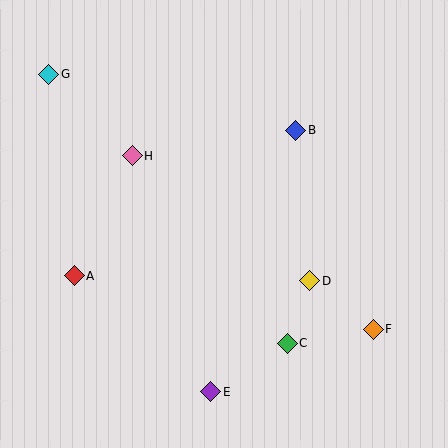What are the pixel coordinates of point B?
Point B is at (296, 130).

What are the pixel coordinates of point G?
Point G is at (49, 74).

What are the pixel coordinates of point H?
Point H is at (132, 156).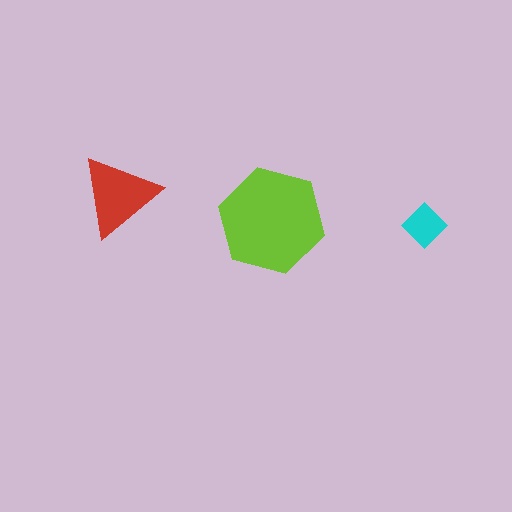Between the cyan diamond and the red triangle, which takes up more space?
The red triangle.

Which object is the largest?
The lime hexagon.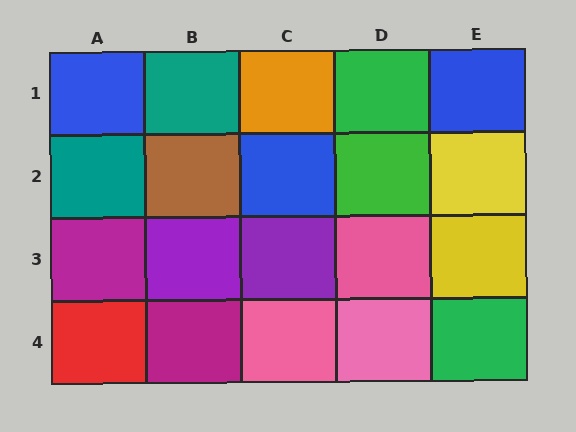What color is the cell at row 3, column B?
Purple.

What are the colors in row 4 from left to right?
Red, magenta, pink, pink, green.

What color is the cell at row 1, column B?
Teal.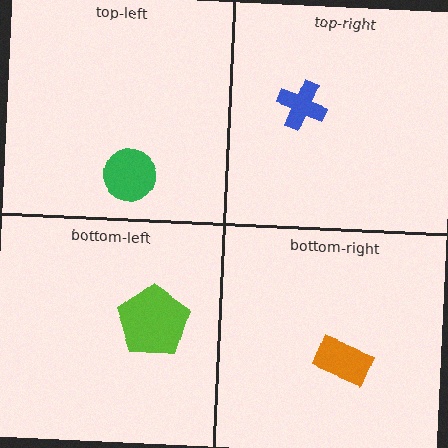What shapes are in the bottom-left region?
The lime pentagon.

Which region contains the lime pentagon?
The bottom-left region.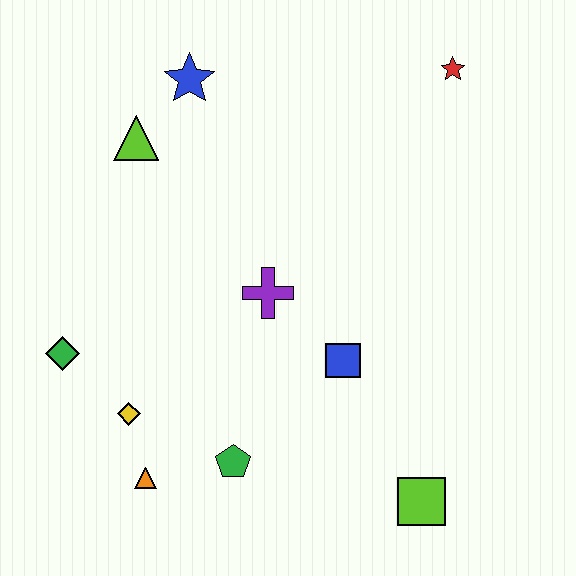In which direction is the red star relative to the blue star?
The red star is to the right of the blue star.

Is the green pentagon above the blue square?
No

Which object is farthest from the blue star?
The lime square is farthest from the blue star.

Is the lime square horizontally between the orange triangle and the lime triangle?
No